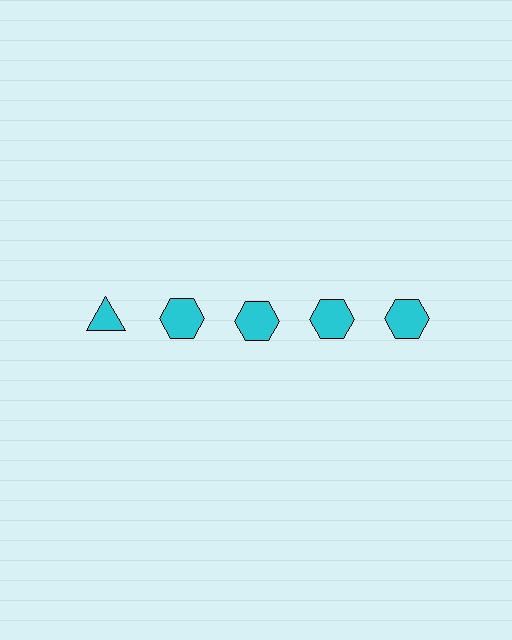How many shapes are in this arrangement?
There are 5 shapes arranged in a grid pattern.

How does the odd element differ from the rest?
It has a different shape: triangle instead of hexagon.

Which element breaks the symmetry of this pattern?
The cyan triangle in the top row, leftmost column breaks the symmetry. All other shapes are cyan hexagons.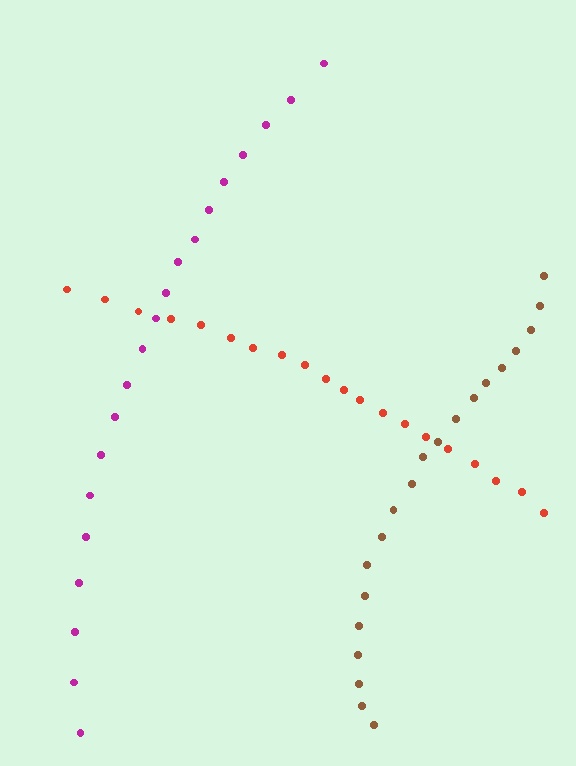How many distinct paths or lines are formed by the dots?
There are 3 distinct paths.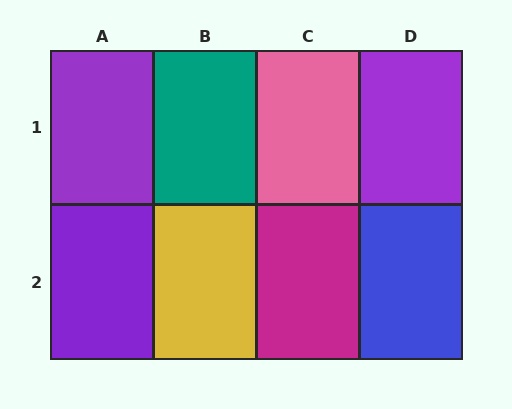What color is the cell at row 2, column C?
Magenta.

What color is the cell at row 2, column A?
Purple.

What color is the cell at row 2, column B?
Yellow.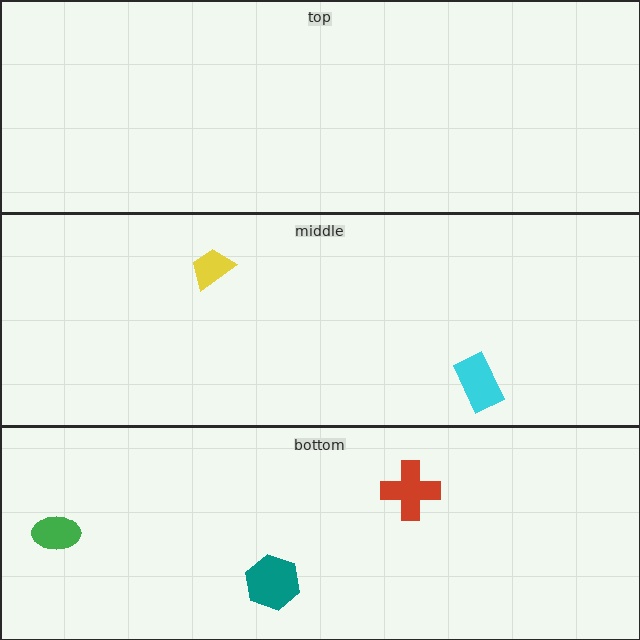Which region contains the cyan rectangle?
The middle region.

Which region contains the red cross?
The bottom region.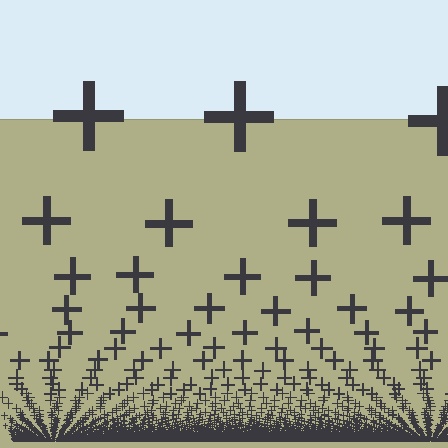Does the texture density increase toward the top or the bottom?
Density increases toward the bottom.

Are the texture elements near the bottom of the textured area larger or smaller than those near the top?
Smaller. The gradient is inverted — elements near the bottom are smaller and denser.